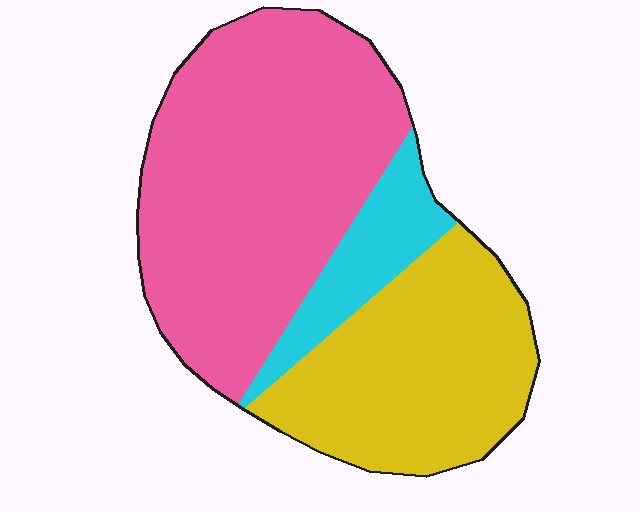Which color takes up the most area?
Pink, at roughly 55%.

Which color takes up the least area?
Cyan, at roughly 10%.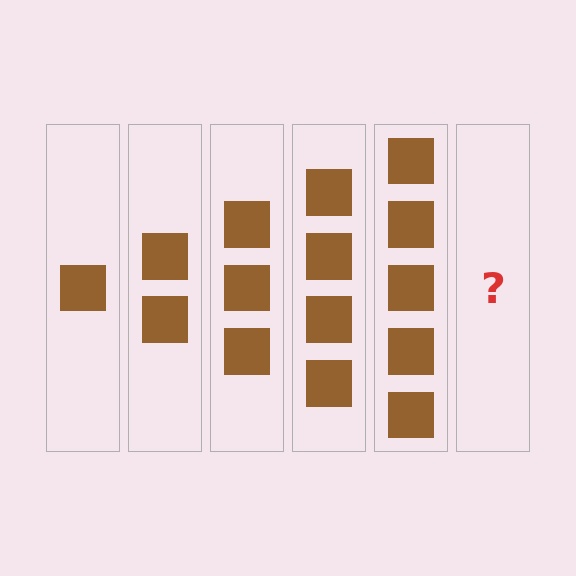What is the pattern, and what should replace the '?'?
The pattern is that each step adds one more square. The '?' should be 6 squares.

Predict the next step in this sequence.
The next step is 6 squares.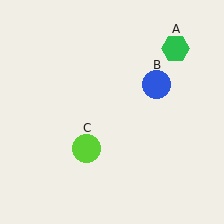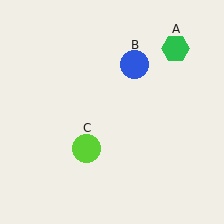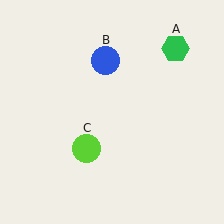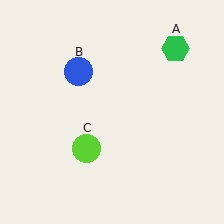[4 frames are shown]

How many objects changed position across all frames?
1 object changed position: blue circle (object B).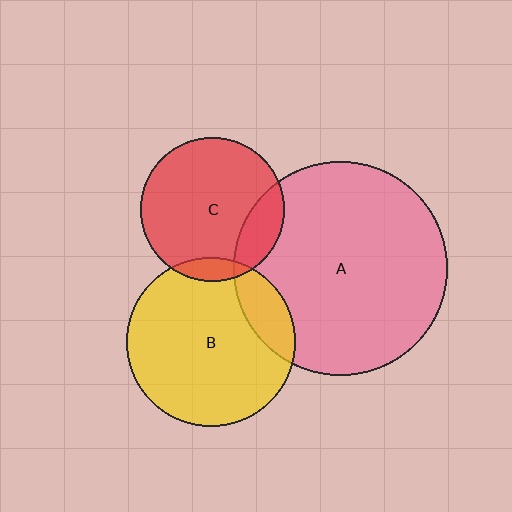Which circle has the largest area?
Circle A (pink).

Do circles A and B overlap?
Yes.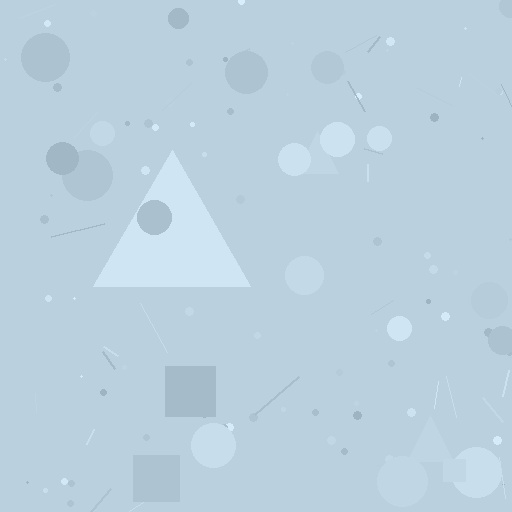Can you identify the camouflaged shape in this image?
The camouflaged shape is a triangle.